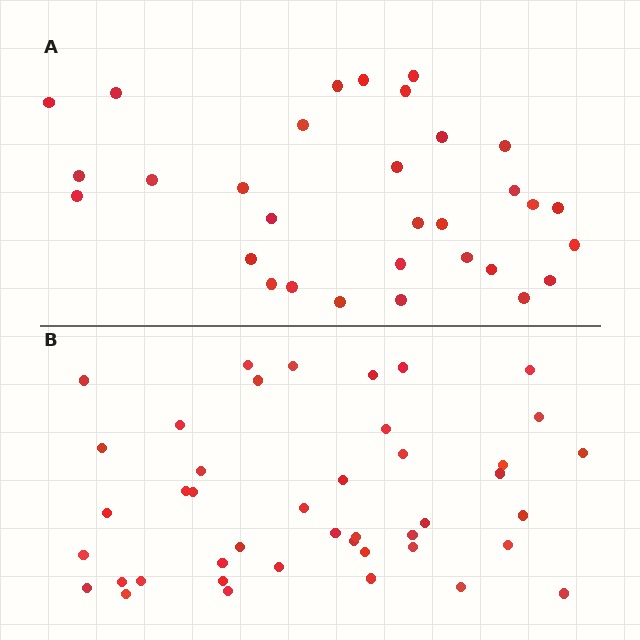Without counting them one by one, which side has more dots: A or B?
Region B (the bottom region) has more dots.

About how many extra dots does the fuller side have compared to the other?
Region B has roughly 12 or so more dots than region A.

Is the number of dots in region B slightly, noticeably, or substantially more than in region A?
Region B has noticeably more, but not dramatically so. The ratio is roughly 1.4 to 1.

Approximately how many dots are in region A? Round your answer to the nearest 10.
About 30 dots. (The exact count is 31, which rounds to 30.)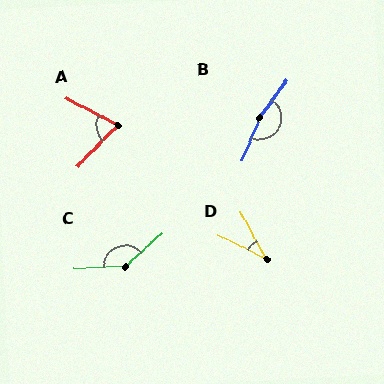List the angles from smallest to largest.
D (36°), A (73°), C (140°), B (166°).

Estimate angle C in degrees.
Approximately 140 degrees.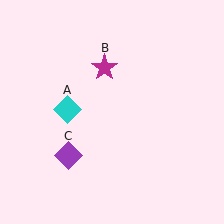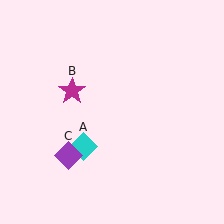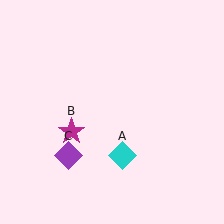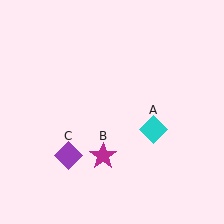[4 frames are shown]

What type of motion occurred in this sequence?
The cyan diamond (object A), magenta star (object B) rotated counterclockwise around the center of the scene.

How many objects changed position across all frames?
2 objects changed position: cyan diamond (object A), magenta star (object B).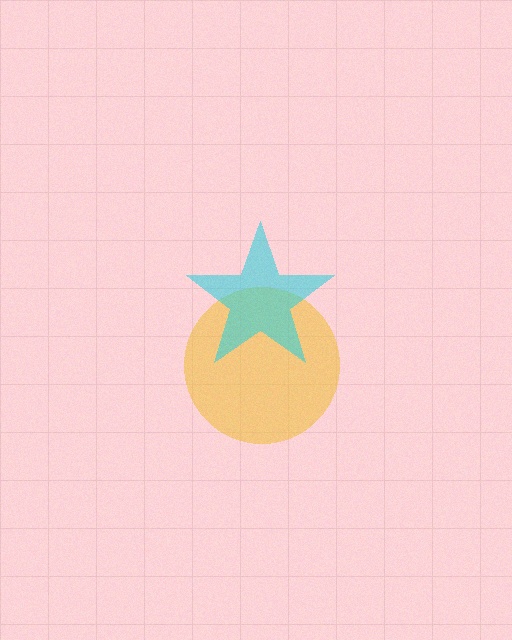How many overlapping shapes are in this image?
There are 2 overlapping shapes in the image.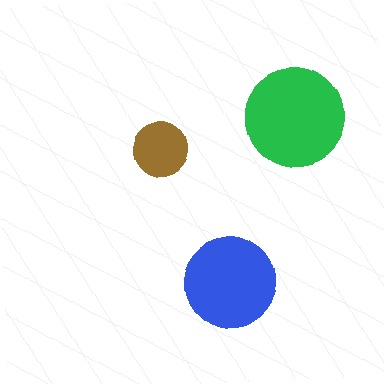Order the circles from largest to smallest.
the green one, the blue one, the brown one.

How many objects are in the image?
There are 3 objects in the image.